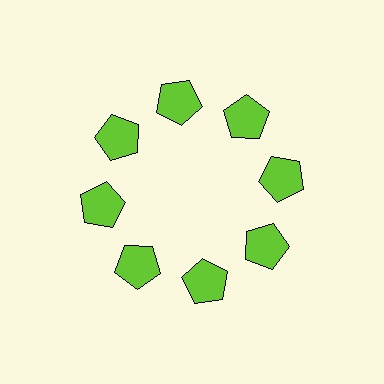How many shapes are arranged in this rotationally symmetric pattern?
There are 8 shapes, arranged in 8 groups of 1.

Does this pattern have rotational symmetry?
Yes, this pattern has 8-fold rotational symmetry. It looks the same after rotating 45 degrees around the center.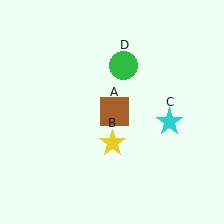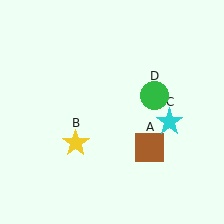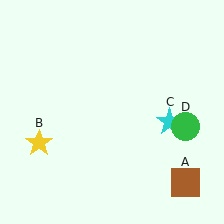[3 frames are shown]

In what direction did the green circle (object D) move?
The green circle (object D) moved down and to the right.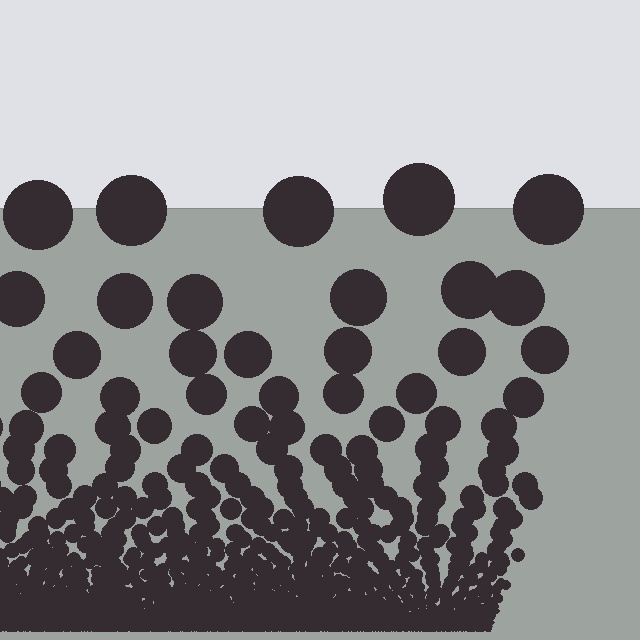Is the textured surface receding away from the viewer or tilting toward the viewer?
The surface appears to tilt toward the viewer. Texture elements get larger and sparser toward the top.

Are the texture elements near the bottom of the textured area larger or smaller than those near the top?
Smaller. The gradient is inverted — elements near the bottom are smaller and denser.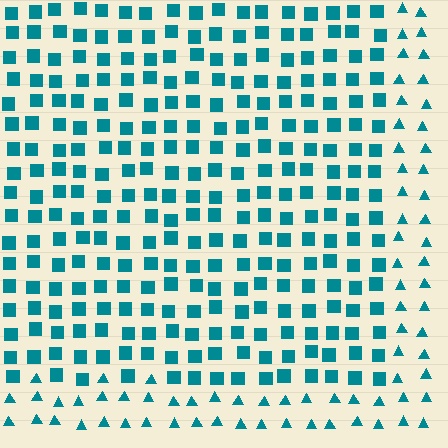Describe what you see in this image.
The image is filled with small teal elements arranged in a uniform grid. A rectangle-shaped region contains squares, while the surrounding area contains triangles. The boundary is defined purely by the change in element shape.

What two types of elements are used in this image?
The image uses squares inside the rectangle region and triangles outside it.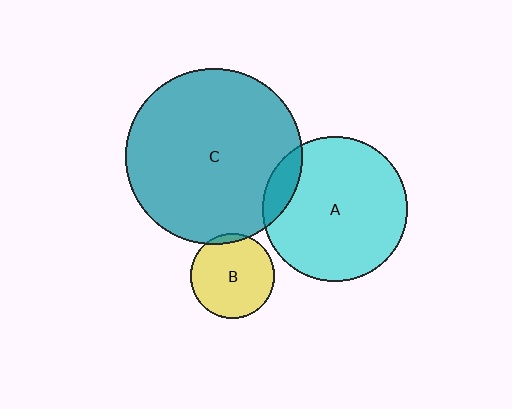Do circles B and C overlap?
Yes.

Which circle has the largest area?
Circle C (teal).